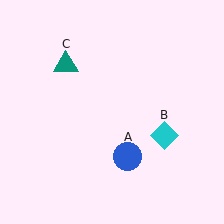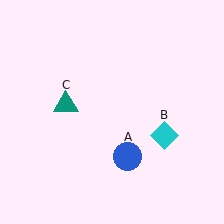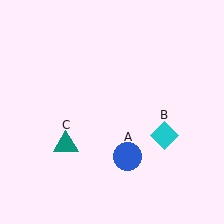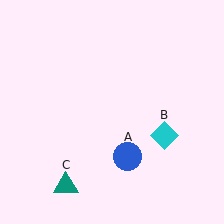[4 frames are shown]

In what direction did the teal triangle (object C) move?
The teal triangle (object C) moved down.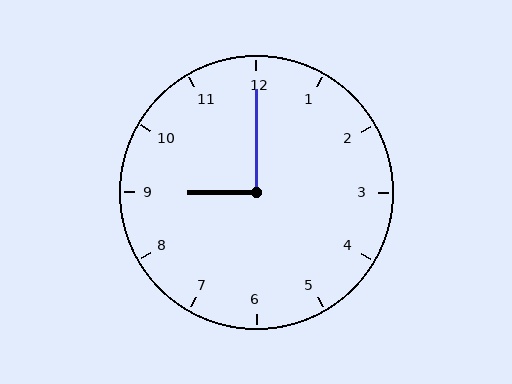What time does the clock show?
9:00.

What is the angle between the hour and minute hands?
Approximately 90 degrees.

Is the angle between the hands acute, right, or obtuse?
It is right.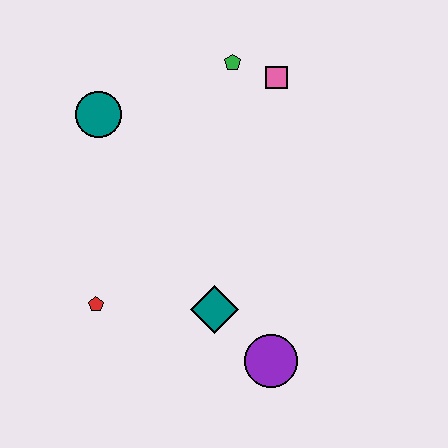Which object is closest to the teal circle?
The green pentagon is closest to the teal circle.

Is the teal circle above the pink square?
No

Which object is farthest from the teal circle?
The purple circle is farthest from the teal circle.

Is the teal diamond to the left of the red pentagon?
No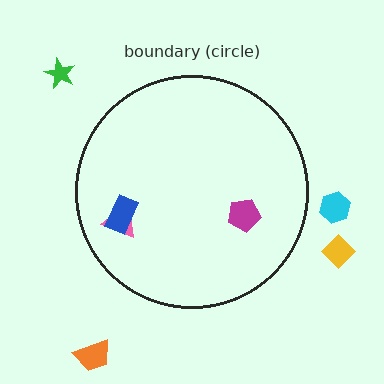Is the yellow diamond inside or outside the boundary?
Outside.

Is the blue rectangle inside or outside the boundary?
Inside.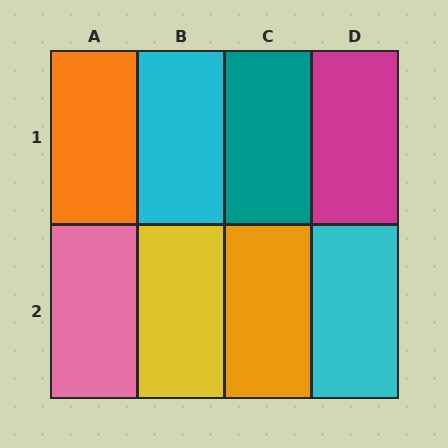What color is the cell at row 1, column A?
Orange.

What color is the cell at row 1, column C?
Teal.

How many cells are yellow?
1 cell is yellow.